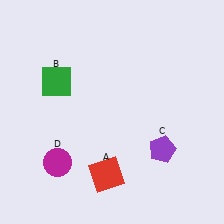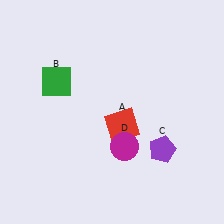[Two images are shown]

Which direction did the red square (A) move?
The red square (A) moved up.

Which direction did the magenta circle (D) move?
The magenta circle (D) moved right.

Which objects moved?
The objects that moved are: the red square (A), the magenta circle (D).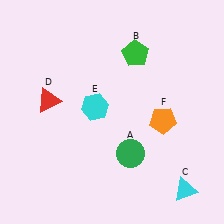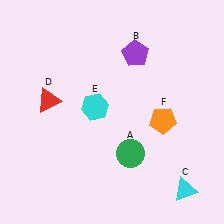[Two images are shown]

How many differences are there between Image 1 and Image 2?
There is 1 difference between the two images.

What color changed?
The pentagon (B) changed from green in Image 1 to purple in Image 2.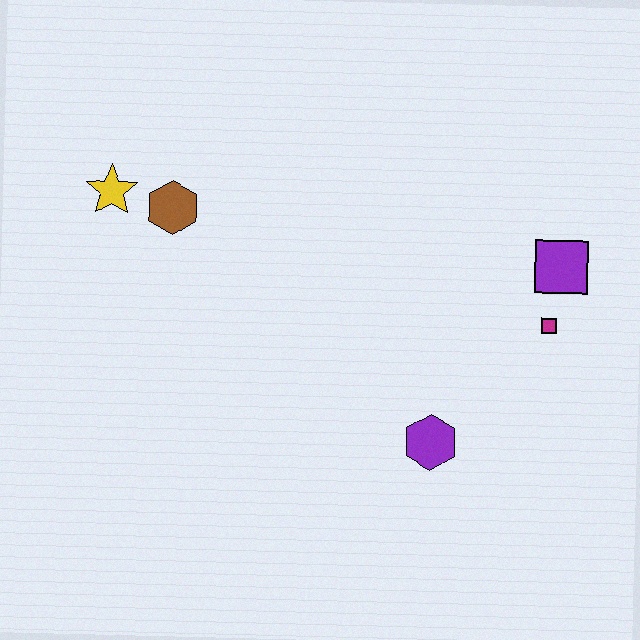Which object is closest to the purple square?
The magenta square is closest to the purple square.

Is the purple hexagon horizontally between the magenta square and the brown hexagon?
Yes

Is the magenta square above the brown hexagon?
No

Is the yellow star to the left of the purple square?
Yes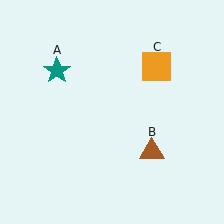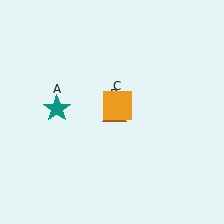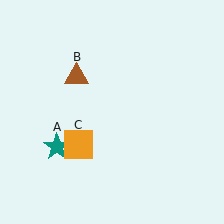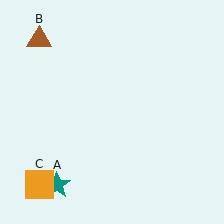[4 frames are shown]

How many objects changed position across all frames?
3 objects changed position: teal star (object A), brown triangle (object B), orange square (object C).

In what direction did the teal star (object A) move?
The teal star (object A) moved down.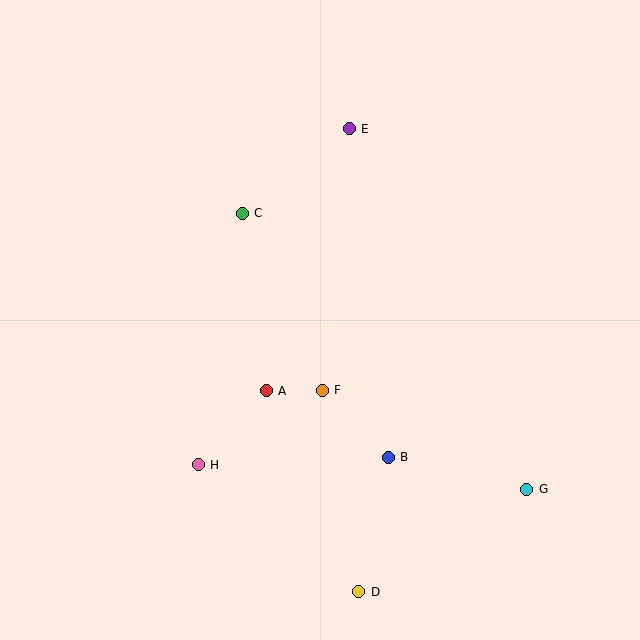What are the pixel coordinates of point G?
Point G is at (527, 489).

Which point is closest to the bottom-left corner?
Point H is closest to the bottom-left corner.